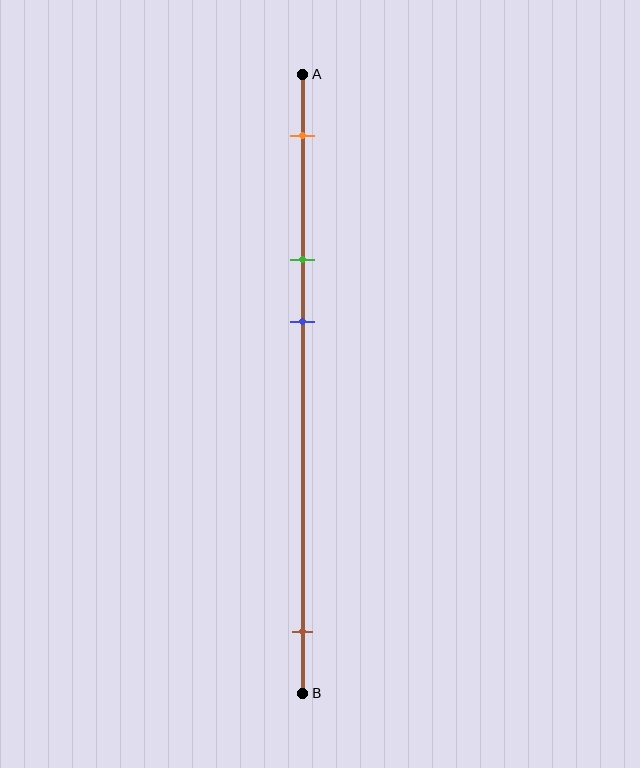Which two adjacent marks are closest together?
The green and blue marks are the closest adjacent pair.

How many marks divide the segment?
There are 4 marks dividing the segment.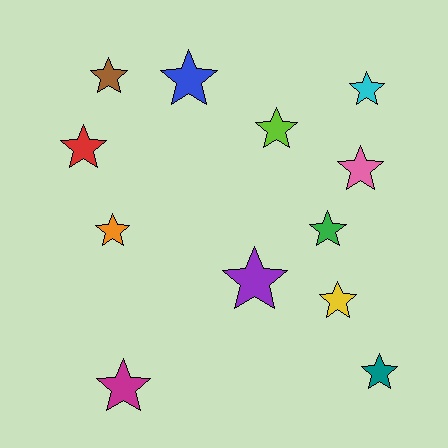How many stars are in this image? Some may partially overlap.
There are 12 stars.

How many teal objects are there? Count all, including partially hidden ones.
There is 1 teal object.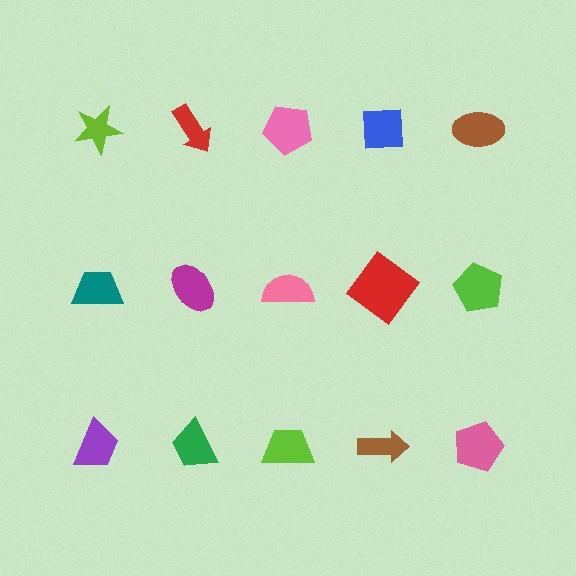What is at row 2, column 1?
A teal trapezoid.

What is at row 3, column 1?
A purple trapezoid.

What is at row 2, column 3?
A pink semicircle.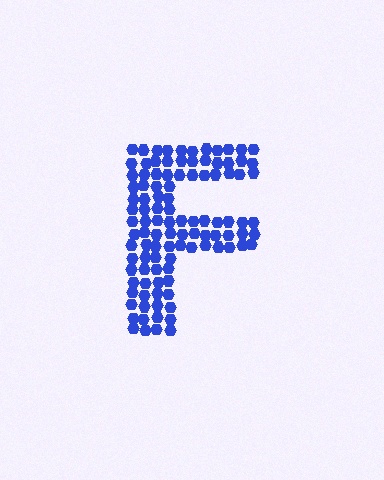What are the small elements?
The small elements are hexagons.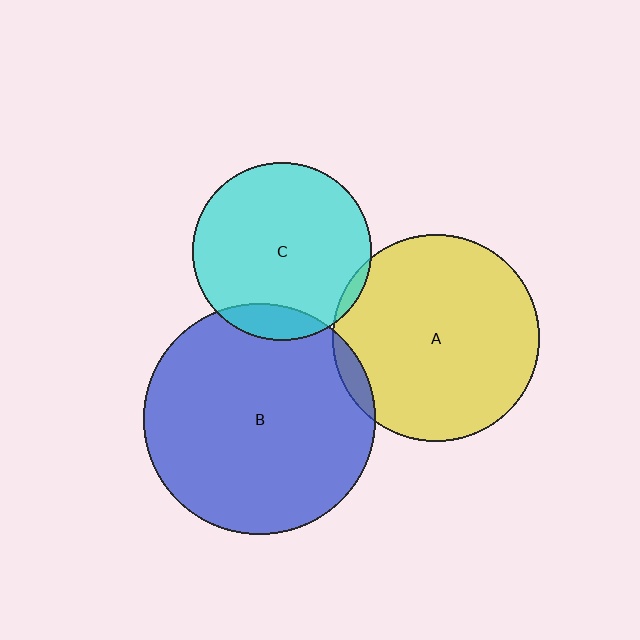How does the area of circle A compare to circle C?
Approximately 1.3 times.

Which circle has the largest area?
Circle B (blue).